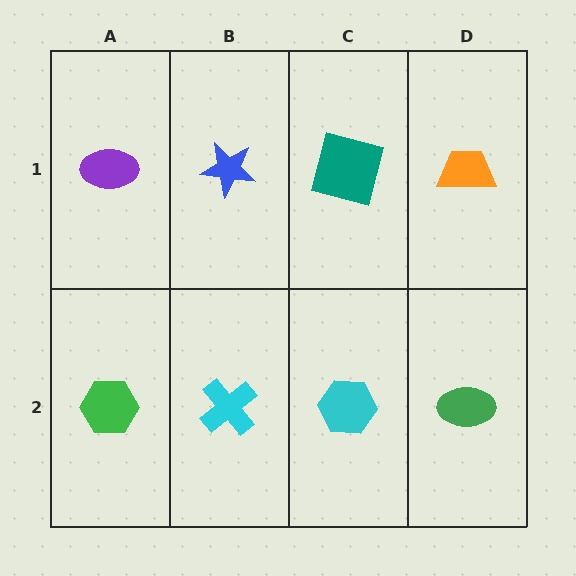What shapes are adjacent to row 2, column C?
A teal square (row 1, column C), a cyan cross (row 2, column B), a green ellipse (row 2, column D).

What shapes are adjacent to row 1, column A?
A green hexagon (row 2, column A), a blue star (row 1, column B).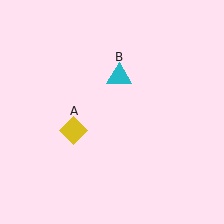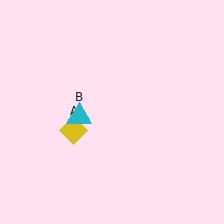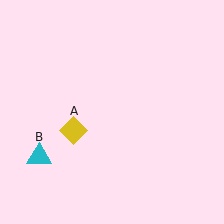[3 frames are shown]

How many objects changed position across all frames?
1 object changed position: cyan triangle (object B).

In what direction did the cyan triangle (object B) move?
The cyan triangle (object B) moved down and to the left.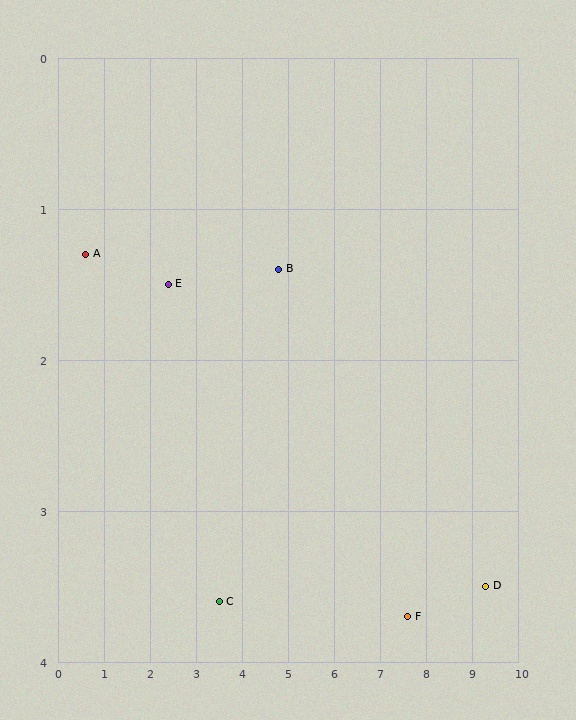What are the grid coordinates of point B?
Point B is at approximately (4.8, 1.4).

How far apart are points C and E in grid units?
Points C and E are about 2.4 grid units apart.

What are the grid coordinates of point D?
Point D is at approximately (9.3, 3.5).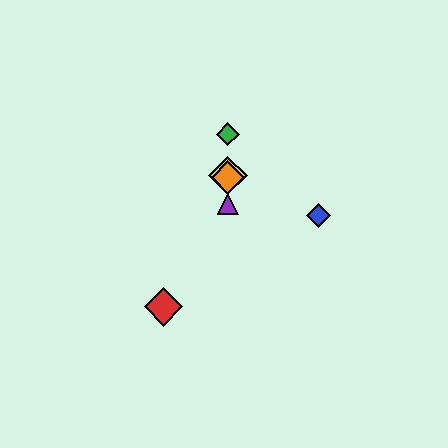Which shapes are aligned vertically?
The green diamond, the yellow diamond, the purple triangle, the orange diamond are aligned vertically.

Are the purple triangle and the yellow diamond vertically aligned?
Yes, both are at x≈228.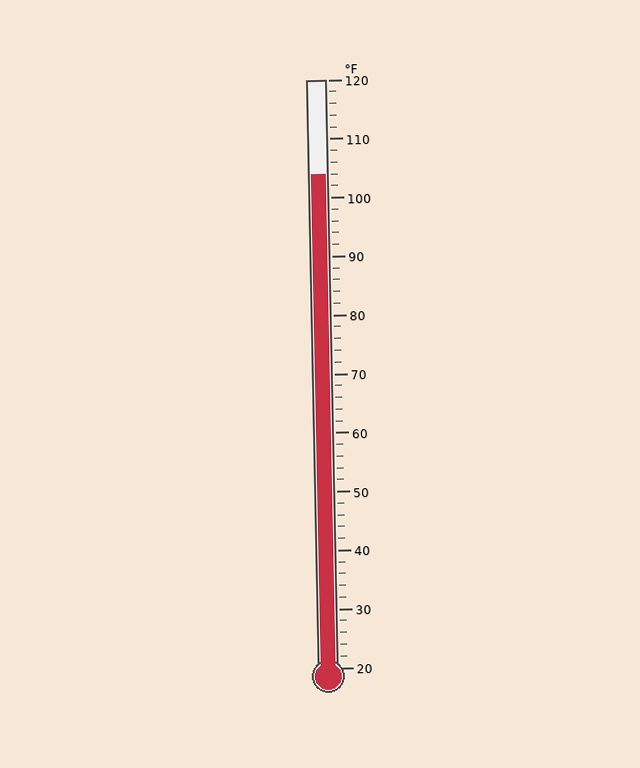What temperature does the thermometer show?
The thermometer shows approximately 104°F.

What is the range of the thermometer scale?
The thermometer scale ranges from 20°F to 120°F.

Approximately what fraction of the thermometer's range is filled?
The thermometer is filled to approximately 85% of its range.